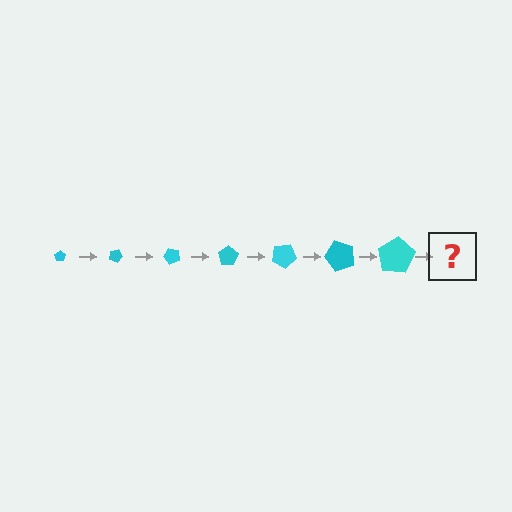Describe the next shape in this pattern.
It should be a pentagon, larger than the previous one and rotated 175 degrees from the start.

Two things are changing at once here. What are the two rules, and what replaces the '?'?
The two rules are that the pentagon grows larger each step and it rotates 25 degrees each step. The '?' should be a pentagon, larger than the previous one and rotated 175 degrees from the start.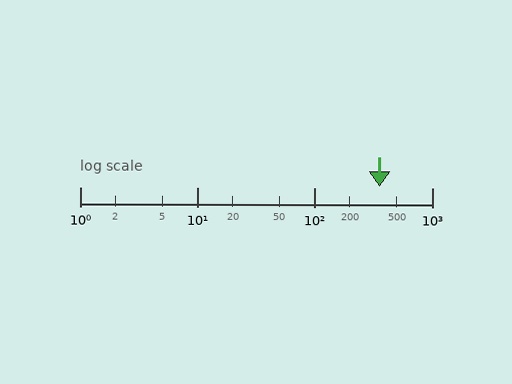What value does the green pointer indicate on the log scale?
The pointer indicates approximately 360.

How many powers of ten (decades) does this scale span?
The scale spans 3 decades, from 1 to 1000.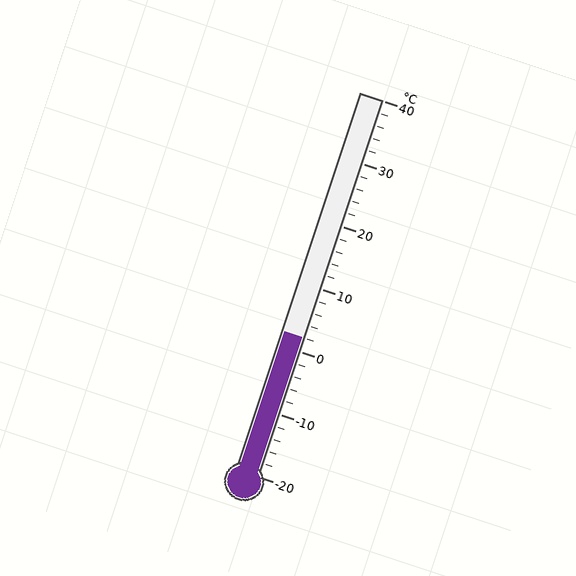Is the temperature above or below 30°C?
The temperature is below 30°C.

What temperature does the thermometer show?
The thermometer shows approximately 2°C.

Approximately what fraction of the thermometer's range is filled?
The thermometer is filled to approximately 35% of its range.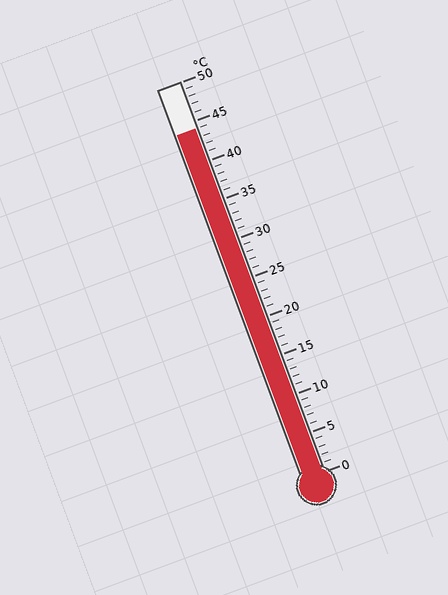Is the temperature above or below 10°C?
The temperature is above 10°C.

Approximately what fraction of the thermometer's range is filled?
The thermometer is filled to approximately 90% of its range.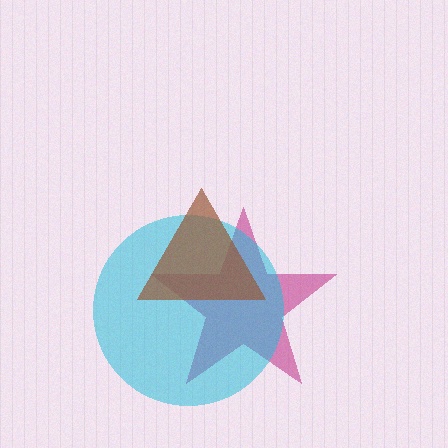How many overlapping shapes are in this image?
There are 3 overlapping shapes in the image.